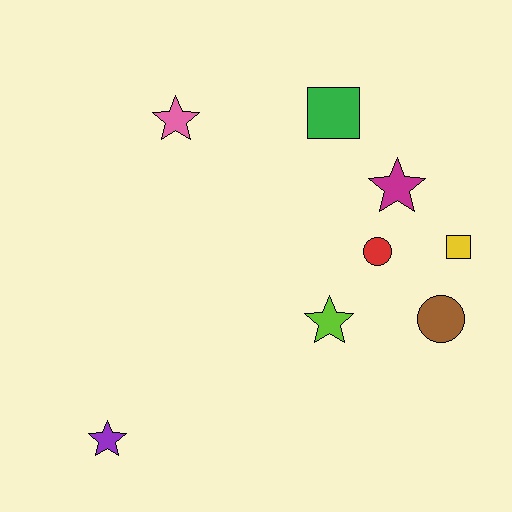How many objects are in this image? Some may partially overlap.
There are 8 objects.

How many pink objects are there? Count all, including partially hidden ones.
There is 1 pink object.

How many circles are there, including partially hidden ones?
There are 2 circles.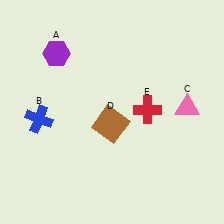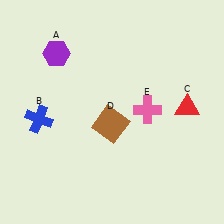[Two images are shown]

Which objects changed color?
C changed from pink to red. E changed from red to pink.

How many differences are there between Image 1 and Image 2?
There are 2 differences between the two images.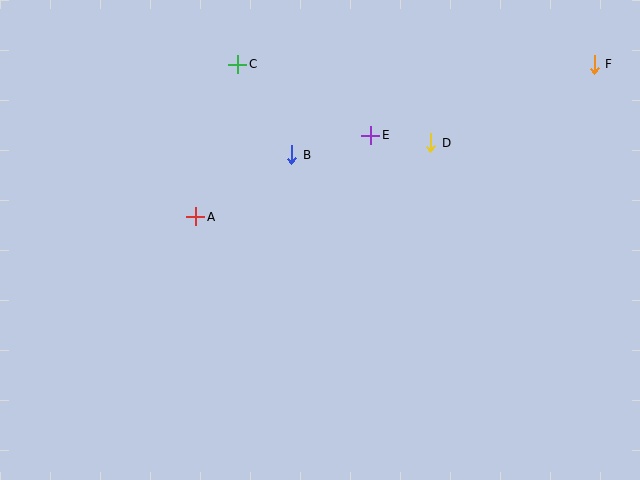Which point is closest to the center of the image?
Point B at (292, 155) is closest to the center.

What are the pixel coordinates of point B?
Point B is at (292, 155).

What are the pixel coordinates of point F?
Point F is at (594, 64).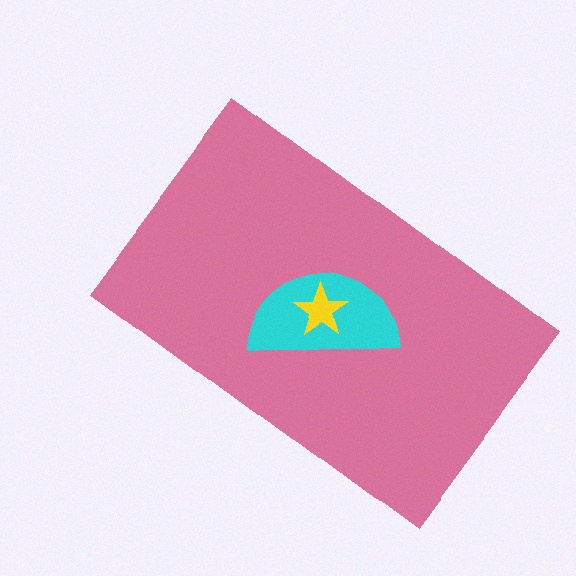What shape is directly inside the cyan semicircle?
The yellow star.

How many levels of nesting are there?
3.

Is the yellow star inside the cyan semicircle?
Yes.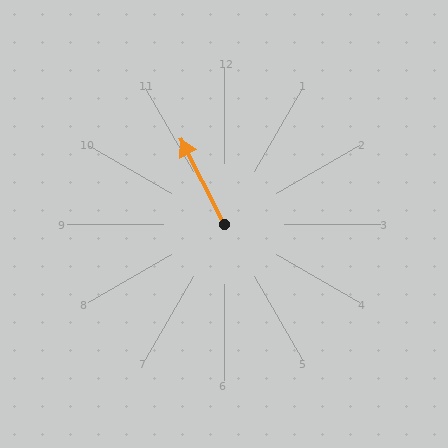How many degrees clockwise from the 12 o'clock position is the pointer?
Approximately 333 degrees.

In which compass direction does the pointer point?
Northwest.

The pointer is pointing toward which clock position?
Roughly 11 o'clock.